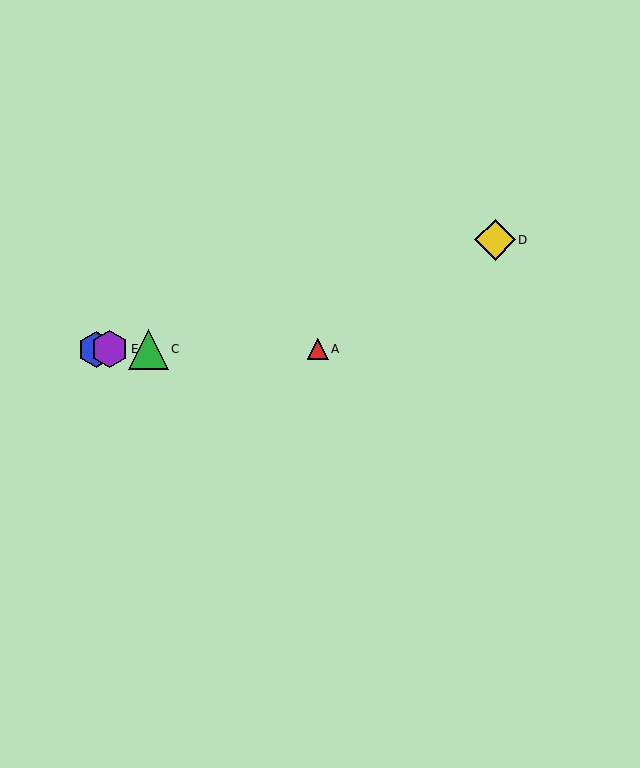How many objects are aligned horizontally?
4 objects (A, B, C, E) are aligned horizontally.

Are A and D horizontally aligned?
No, A is at y≈349 and D is at y≈240.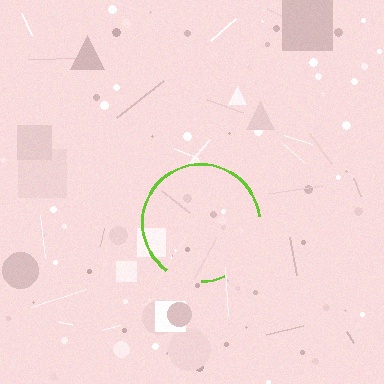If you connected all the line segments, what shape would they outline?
They would outline a circle.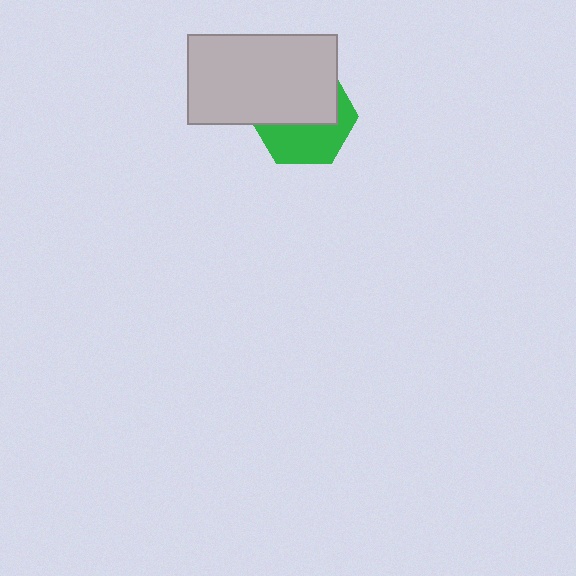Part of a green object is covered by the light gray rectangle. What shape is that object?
It is a hexagon.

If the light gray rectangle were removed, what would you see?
You would see the complete green hexagon.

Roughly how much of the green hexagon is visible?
A small part of it is visible (roughly 45%).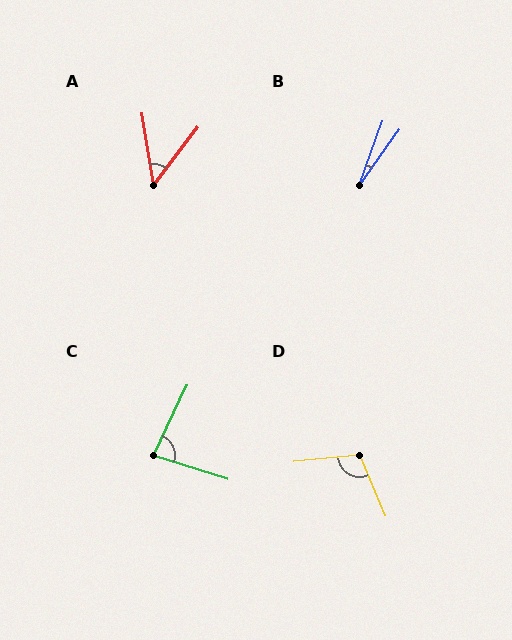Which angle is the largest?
D, at approximately 107 degrees.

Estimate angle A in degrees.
Approximately 47 degrees.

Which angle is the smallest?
B, at approximately 15 degrees.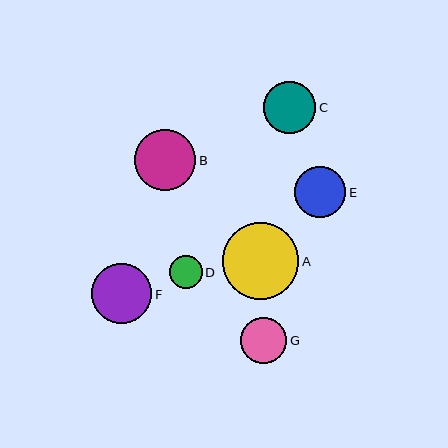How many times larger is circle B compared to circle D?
Circle B is approximately 1.9 times the size of circle D.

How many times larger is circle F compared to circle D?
Circle F is approximately 1.8 times the size of circle D.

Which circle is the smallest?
Circle D is the smallest with a size of approximately 33 pixels.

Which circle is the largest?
Circle A is the largest with a size of approximately 77 pixels.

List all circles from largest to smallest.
From largest to smallest: A, B, F, C, E, G, D.